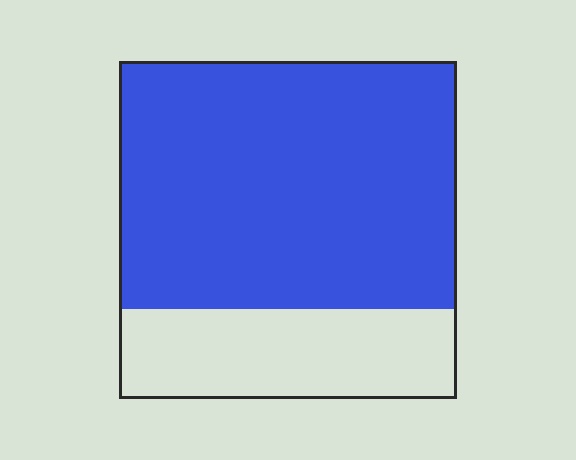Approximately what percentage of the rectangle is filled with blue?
Approximately 75%.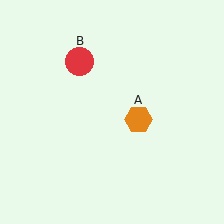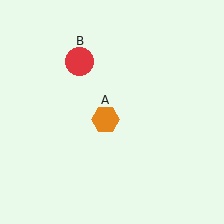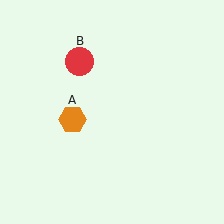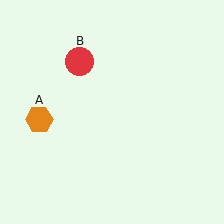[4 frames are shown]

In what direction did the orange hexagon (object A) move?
The orange hexagon (object A) moved left.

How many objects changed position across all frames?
1 object changed position: orange hexagon (object A).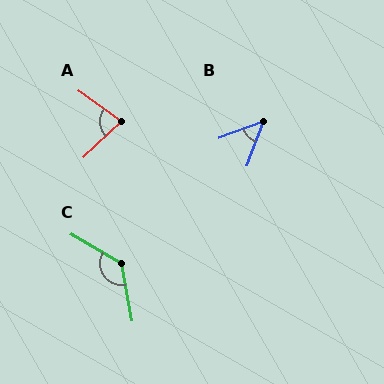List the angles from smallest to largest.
B (49°), A (79°), C (131°).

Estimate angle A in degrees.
Approximately 79 degrees.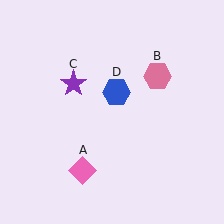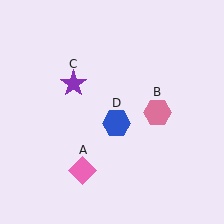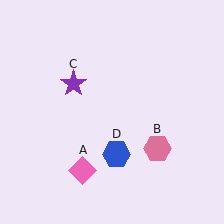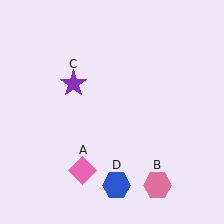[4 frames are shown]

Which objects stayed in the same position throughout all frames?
Pink diamond (object A) and purple star (object C) remained stationary.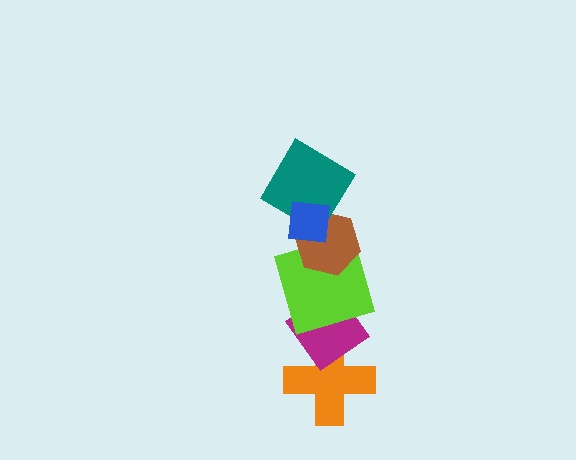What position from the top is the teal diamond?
The teal diamond is 2nd from the top.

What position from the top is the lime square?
The lime square is 4th from the top.